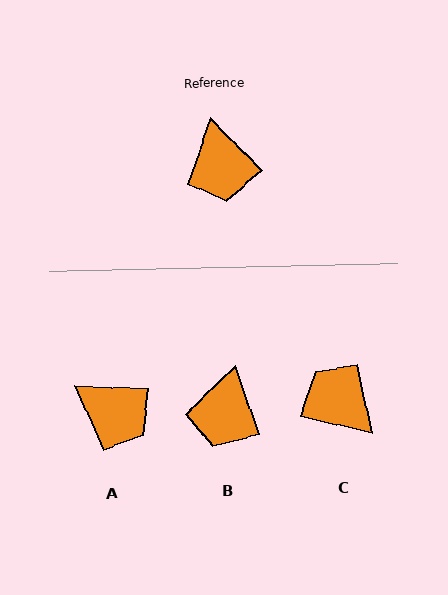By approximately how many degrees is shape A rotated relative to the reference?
Approximately 44 degrees counter-clockwise.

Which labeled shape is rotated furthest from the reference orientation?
C, about 148 degrees away.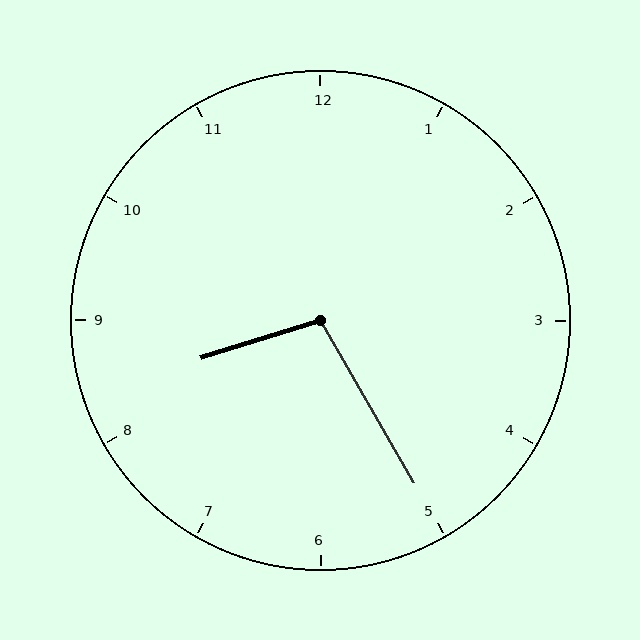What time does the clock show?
8:25.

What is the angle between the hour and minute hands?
Approximately 102 degrees.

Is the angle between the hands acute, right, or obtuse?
It is obtuse.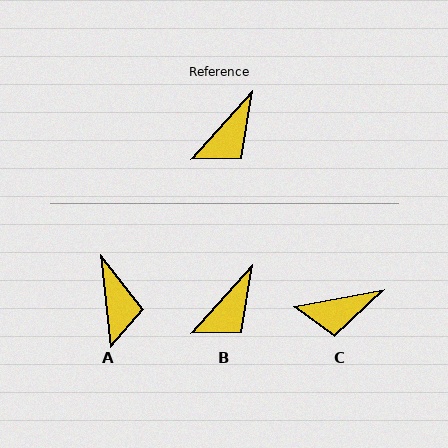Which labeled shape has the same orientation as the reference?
B.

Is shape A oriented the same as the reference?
No, it is off by about 48 degrees.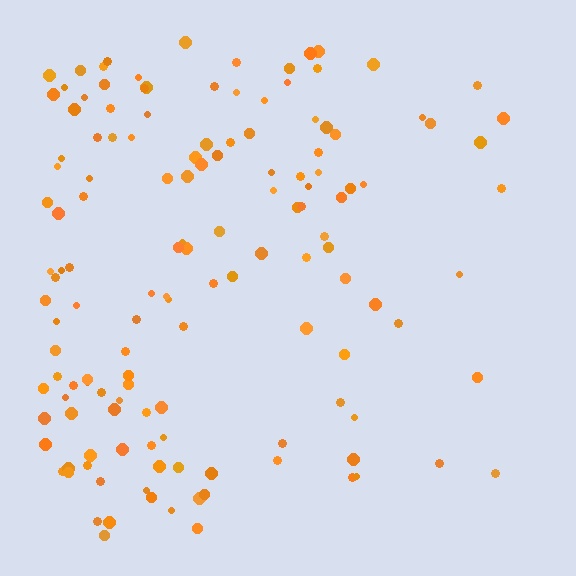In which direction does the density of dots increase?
From right to left, with the left side densest.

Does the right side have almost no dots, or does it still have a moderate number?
Still a moderate number, just noticeably fewer than the left.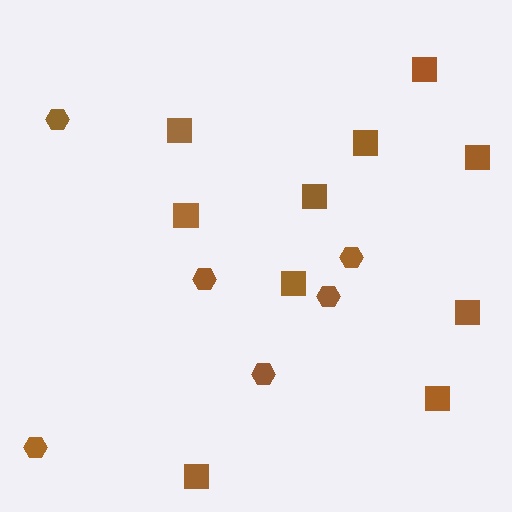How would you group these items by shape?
There are 2 groups: one group of hexagons (6) and one group of squares (10).